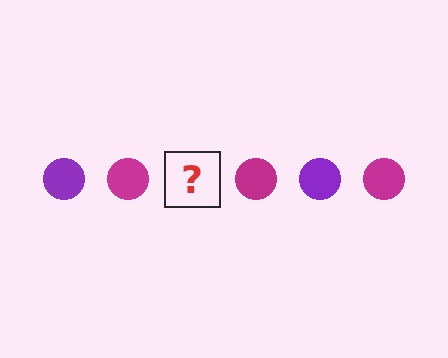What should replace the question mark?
The question mark should be replaced with a purple circle.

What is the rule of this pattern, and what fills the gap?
The rule is that the pattern cycles through purple, magenta circles. The gap should be filled with a purple circle.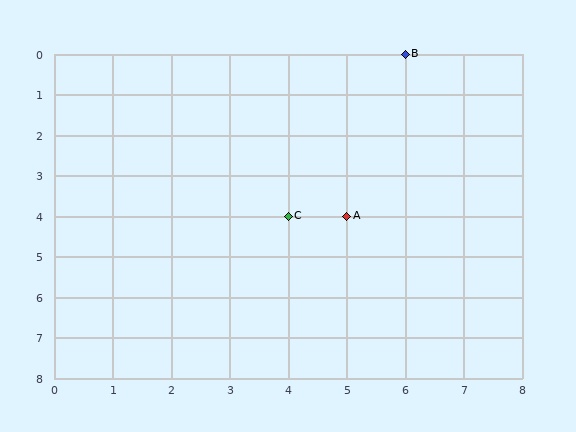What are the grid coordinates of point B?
Point B is at grid coordinates (6, 0).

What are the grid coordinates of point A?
Point A is at grid coordinates (5, 4).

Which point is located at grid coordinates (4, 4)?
Point C is at (4, 4).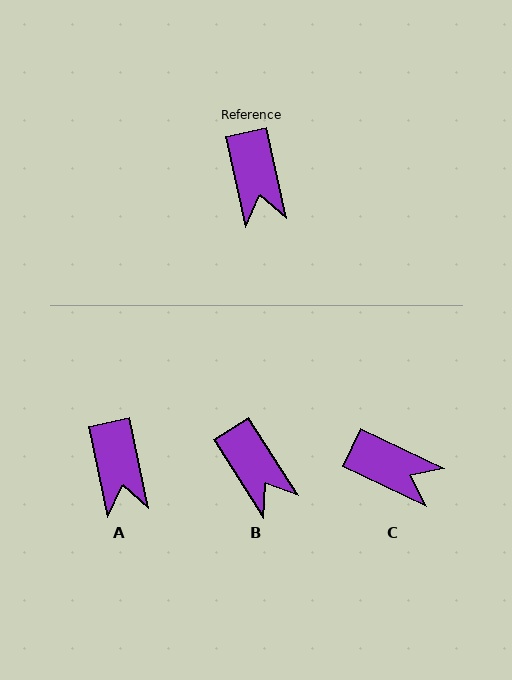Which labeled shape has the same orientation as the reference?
A.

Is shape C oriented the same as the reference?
No, it is off by about 52 degrees.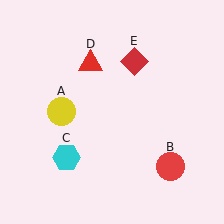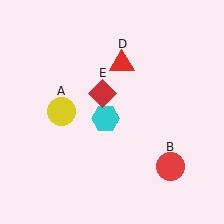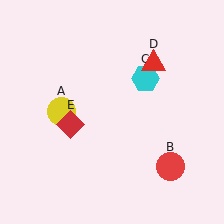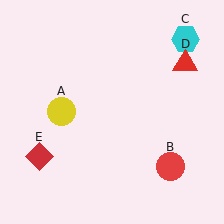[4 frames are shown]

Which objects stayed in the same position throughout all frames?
Yellow circle (object A) and red circle (object B) remained stationary.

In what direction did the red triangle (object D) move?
The red triangle (object D) moved right.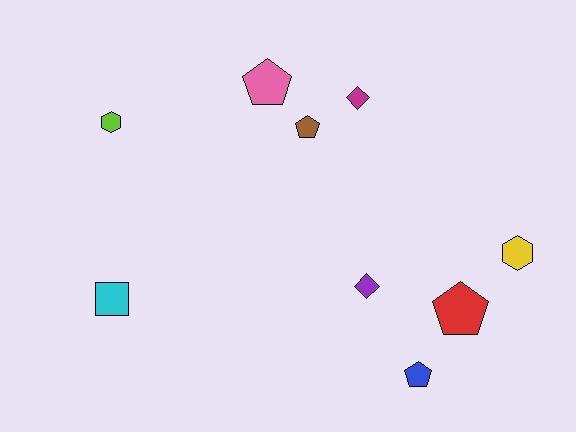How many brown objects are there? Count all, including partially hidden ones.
There is 1 brown object.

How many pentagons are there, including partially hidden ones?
There are 4 pentagons.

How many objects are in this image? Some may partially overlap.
There are 9 objects.